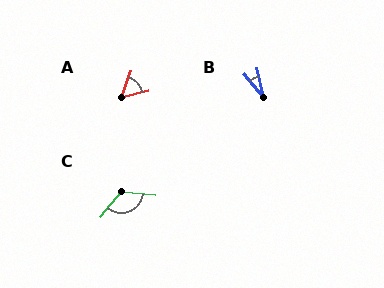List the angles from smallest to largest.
B (27°), A (58°), C (122°).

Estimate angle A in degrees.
Approximately 58 degrees.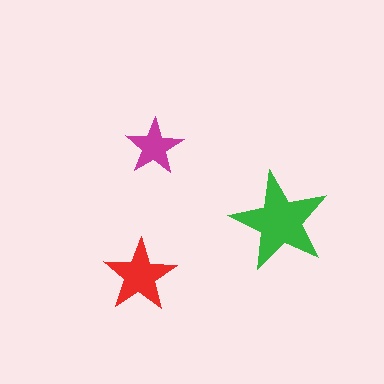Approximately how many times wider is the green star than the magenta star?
About 1.5 times wider.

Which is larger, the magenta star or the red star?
The red one.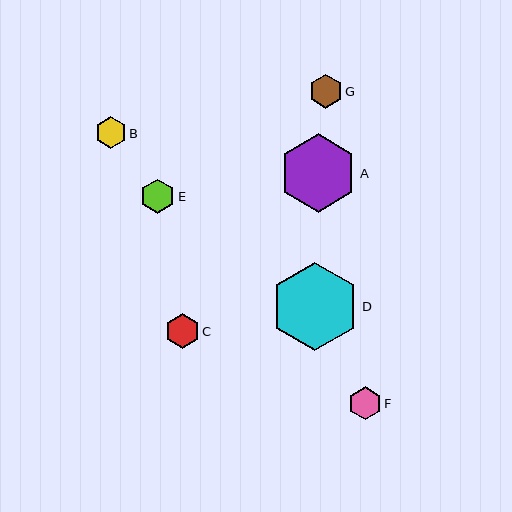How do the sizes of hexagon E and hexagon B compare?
Hexagon E and hexagon B are approximately the same size.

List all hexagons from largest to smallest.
From largest to smallest: D, A, C, E, G, F, B.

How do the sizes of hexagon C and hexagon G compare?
Hexagon C and hexagon G are approximately the same size.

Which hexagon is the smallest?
Hexagon B is the smallest with a size of approximately 31 pixels.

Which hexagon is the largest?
Hexagon D is the largest with a size of approximately 88 pixels.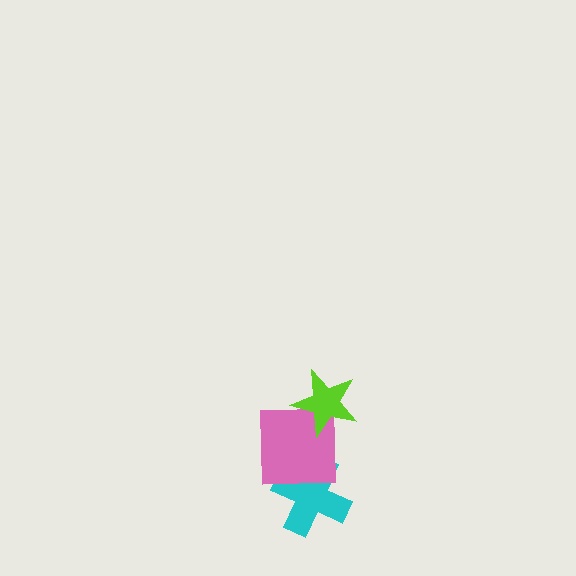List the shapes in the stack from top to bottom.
From top to bottom: the lime star, the pink square, the cyan cross.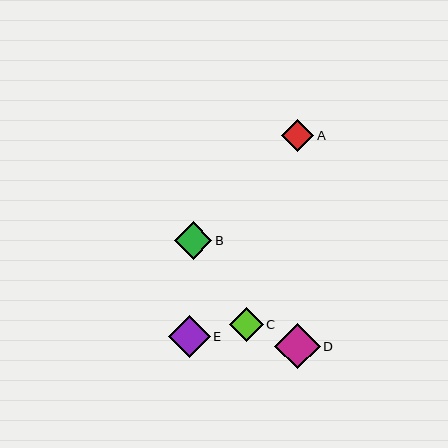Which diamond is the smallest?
Diamond A is the smallest with a size of approximately 32 pixels.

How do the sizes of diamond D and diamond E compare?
Diamond D and diamond E are approximately the same size.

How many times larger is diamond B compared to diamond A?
Diamond B is approximately 1.2 times the size of diamond A.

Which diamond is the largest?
Diamond D is the largest with a size of approximately 45 pixels.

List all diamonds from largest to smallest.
From largest to smallest: D, E, B, C, A.